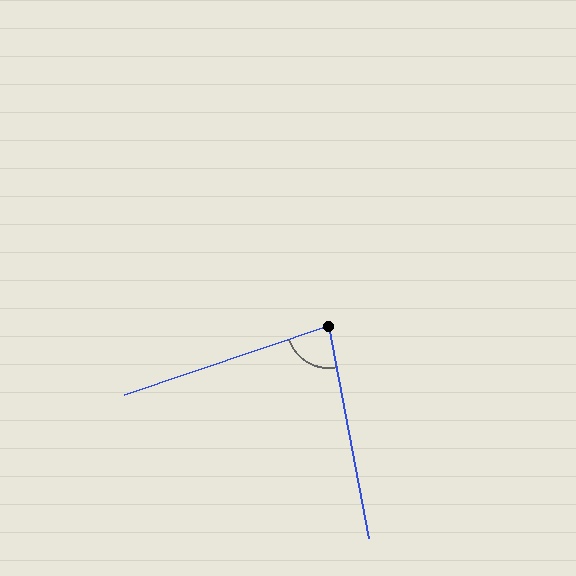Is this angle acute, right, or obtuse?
It is acute.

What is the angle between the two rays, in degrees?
Approximately 82 degrees.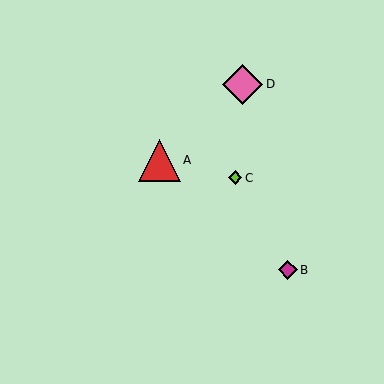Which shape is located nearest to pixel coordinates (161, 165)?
The red triangle (labeled A) at (159, 160) is nearest to that location.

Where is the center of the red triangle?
The center of the red triangle is at (159, 160).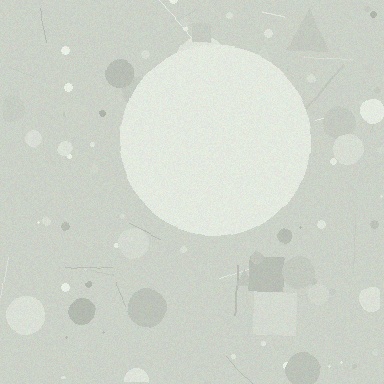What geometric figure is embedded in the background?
A circle is embedded in the background.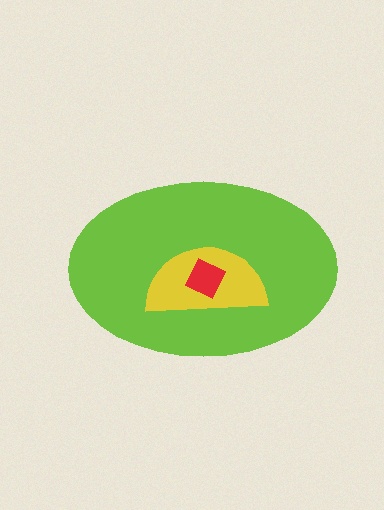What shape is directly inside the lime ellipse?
The yellow semicircle.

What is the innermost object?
The red square.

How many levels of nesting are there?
3.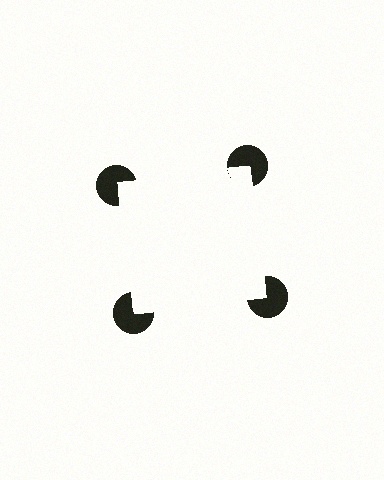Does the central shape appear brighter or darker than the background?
It typically appears slightly brighter than the background, even though no actual brightness change is drawn.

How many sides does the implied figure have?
4 sides.